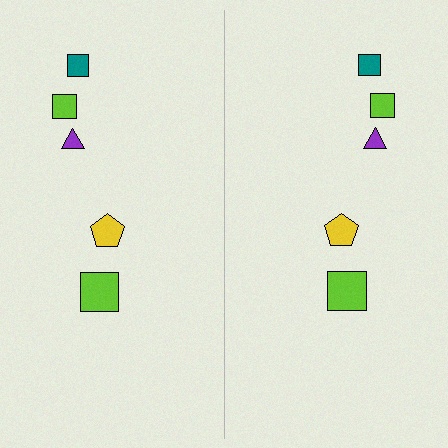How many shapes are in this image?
There are 10 shapes in this image.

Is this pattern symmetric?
Yes, this pattern has bilateral (reflection) symmetry.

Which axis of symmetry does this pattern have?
The pattern has a vertical axis of symmetry running through the center of the image.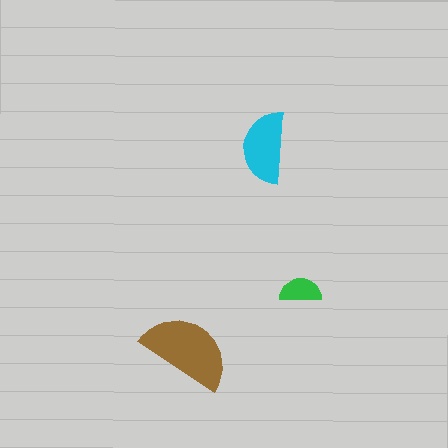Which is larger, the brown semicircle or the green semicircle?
The brown one.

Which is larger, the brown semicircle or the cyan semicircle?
The brown one.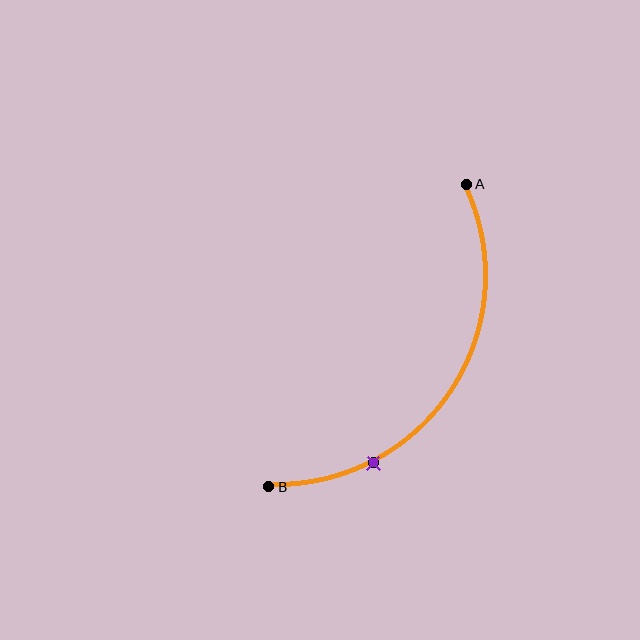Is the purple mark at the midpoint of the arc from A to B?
No. The purple mark lies on the arc but is closer to endpoint B. The arc midpoint would be at the point on the curve equidistant along the arc from both A and B.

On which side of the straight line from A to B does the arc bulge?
The arc bulges to the right of the straight line connecting A and B.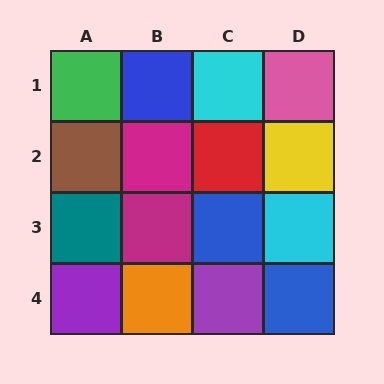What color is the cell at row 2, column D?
Yellow.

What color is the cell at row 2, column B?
Magenta.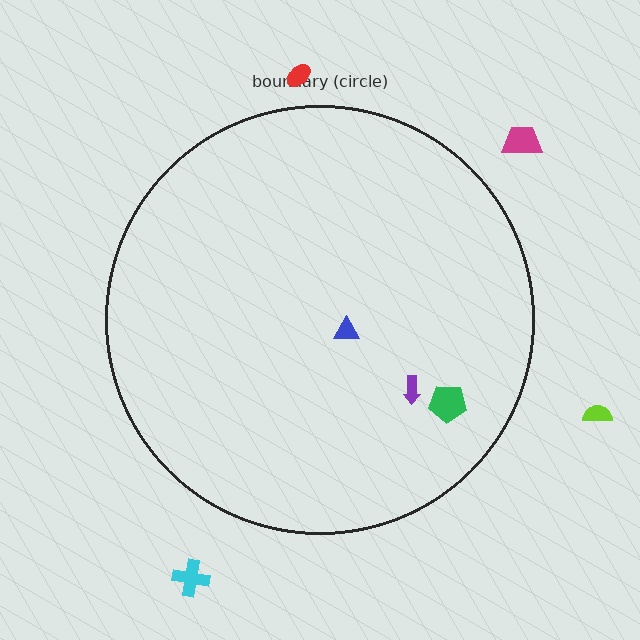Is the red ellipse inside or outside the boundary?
Outside.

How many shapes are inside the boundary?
3 inside, 4 outside.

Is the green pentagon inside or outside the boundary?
Inside.